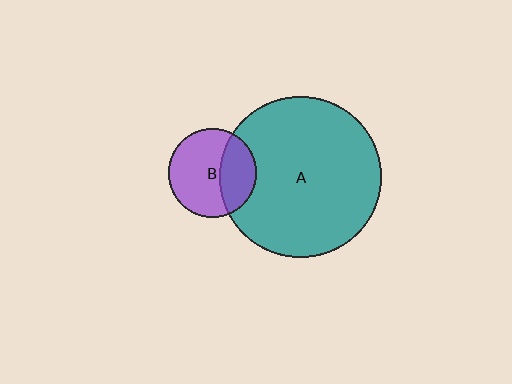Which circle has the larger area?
Circle A (teal).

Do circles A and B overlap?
Yes.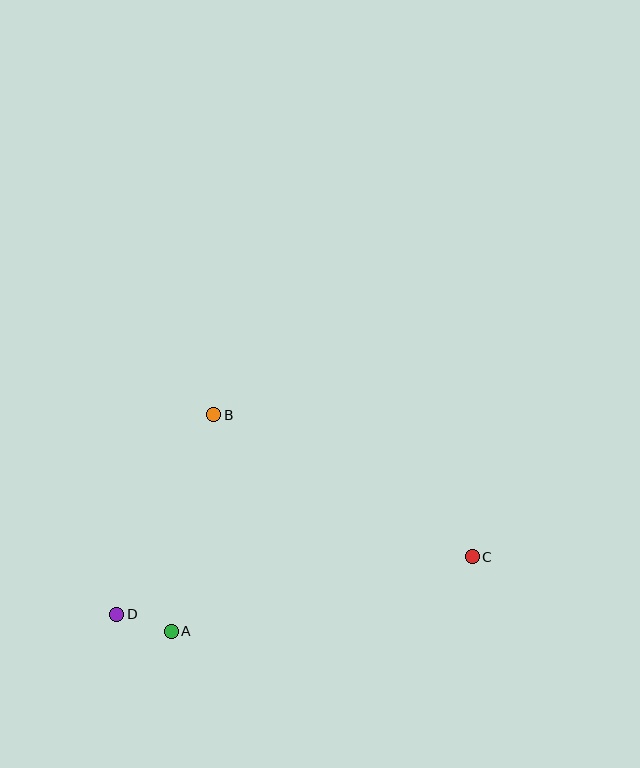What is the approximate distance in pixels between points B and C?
The distance between B and C is approximately 295 pixels.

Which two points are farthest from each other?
Points C and D are farthest from each other.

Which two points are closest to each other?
Points A and D are closest to each other.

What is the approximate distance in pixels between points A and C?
The distance between A and C is approximately 310 pixels.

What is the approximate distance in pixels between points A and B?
The distance between A and B is approximately 220 pixels.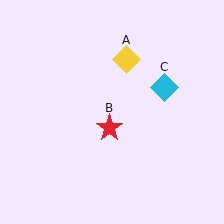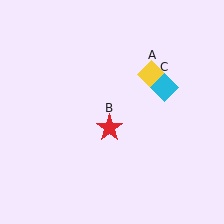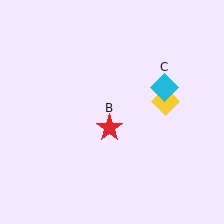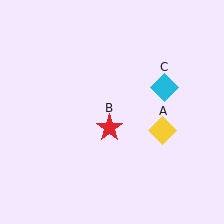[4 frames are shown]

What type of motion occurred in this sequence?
The yellow diamond (object A) rotated clockwise around the center of the scene.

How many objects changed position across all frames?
1 object changed position: yellow diamond (object A).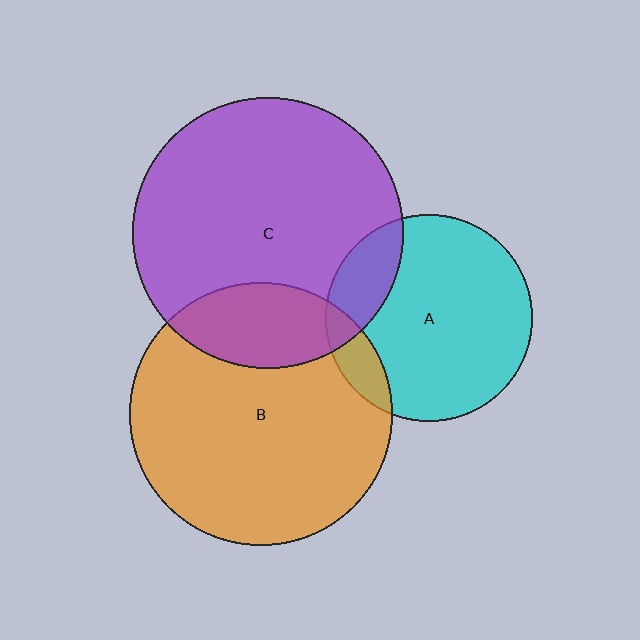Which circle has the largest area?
Circle C (purple).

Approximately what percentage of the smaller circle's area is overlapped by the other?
Approximately 20%.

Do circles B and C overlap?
Yes.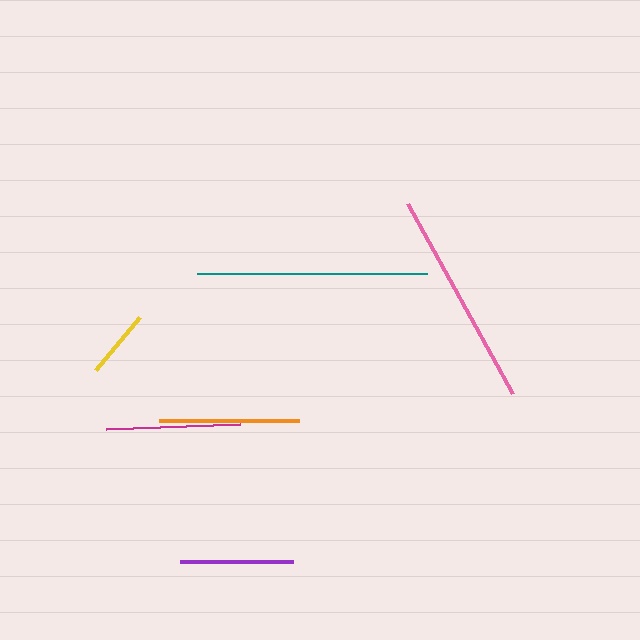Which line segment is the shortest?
The yellow line is the shortest at approximately 69 pixels.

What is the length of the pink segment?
The pink segment is approximately 218 pixels long.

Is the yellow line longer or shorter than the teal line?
The teal line is longer than the yellow line.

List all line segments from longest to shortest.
From longest to shortest: teal, pink, orange, magenta, purple, yellow.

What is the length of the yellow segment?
The yellow segment is approximately 69 pixels long.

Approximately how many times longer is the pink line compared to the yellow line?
The pink line is approximately 3.2 times the length of the yellow line.